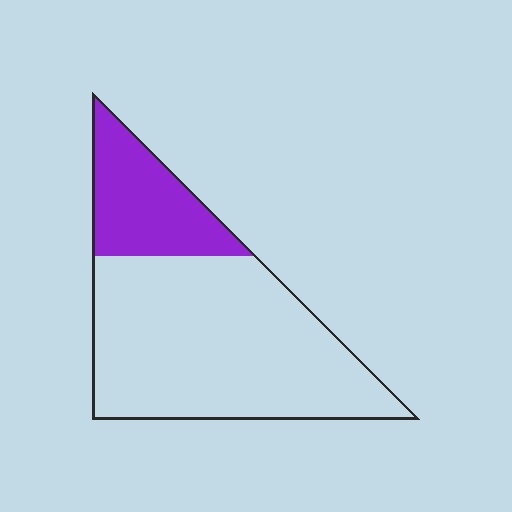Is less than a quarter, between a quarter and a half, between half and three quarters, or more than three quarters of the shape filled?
Between a quarter and a half.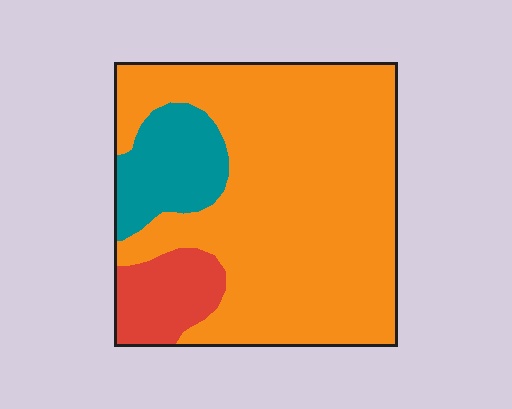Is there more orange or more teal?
Orange.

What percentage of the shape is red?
Red takes up less than a sixth of the shape.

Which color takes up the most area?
Orange, at roughly 75%.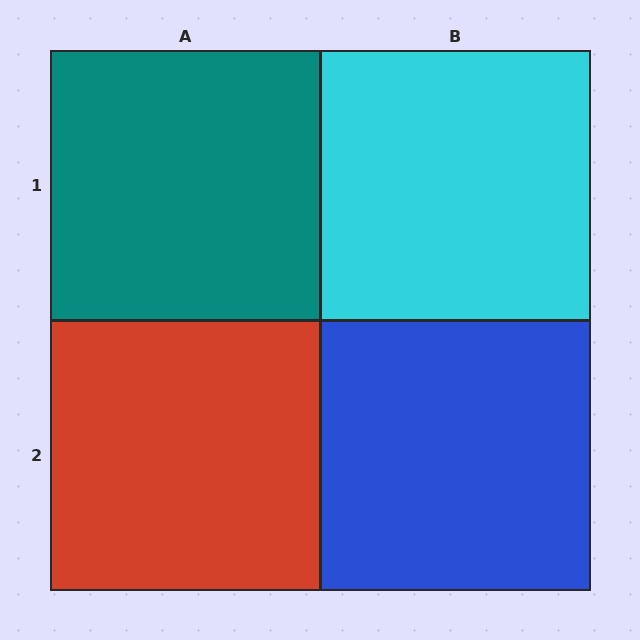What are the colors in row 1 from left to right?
Teal, cyan.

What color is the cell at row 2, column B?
Blue.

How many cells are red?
1 cell is red.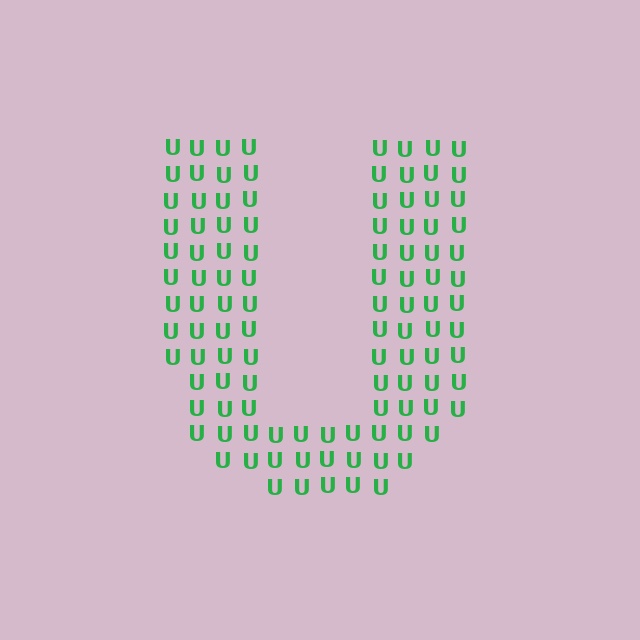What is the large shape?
The large shape is the letter U.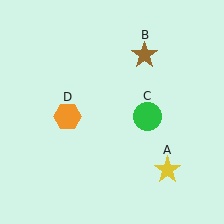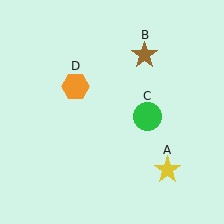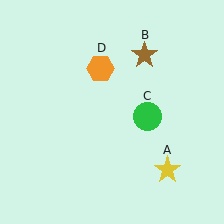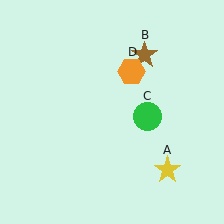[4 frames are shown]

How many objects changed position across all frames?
1 object changed position: orange hexagon (object D).